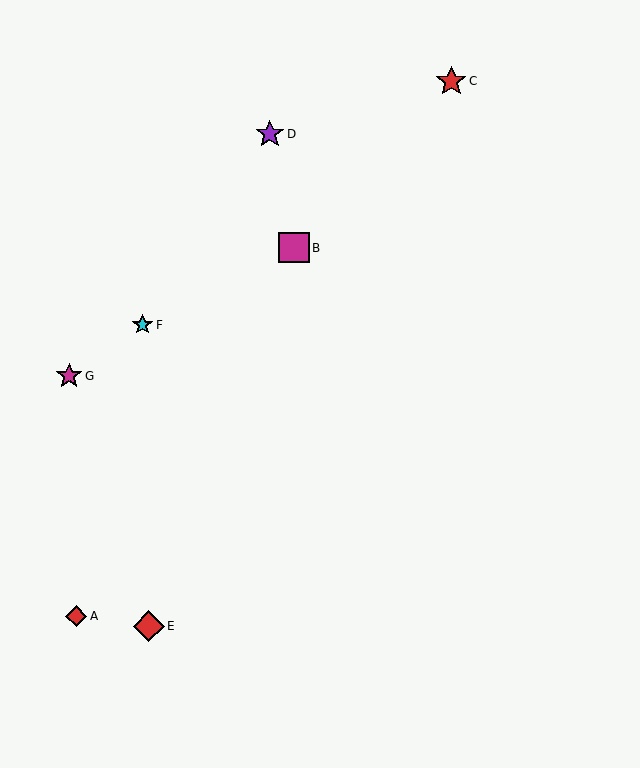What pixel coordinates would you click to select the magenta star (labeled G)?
Click at (69, 376) to select the magenta star G.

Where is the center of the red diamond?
The center of the red diamond is at (149, 626).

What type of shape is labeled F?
Shape F is a cyan star.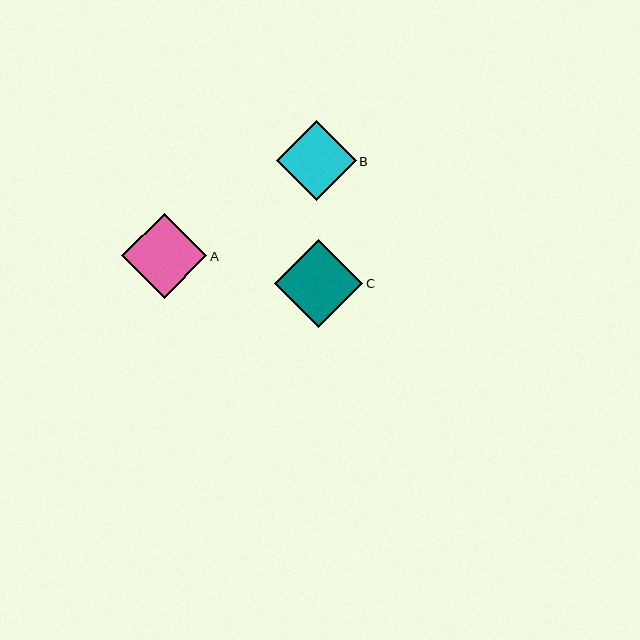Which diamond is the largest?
Diamond C is the largest with a size of approximately 88 pixels.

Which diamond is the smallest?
Diamond B is the smallest with a size of approximately 80 pixels.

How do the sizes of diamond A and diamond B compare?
Diamond A and diamond B are approximately the same size.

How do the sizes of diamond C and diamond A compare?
Diamond C and diamond A are approximately the same size.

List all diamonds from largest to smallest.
From largest to smallest: C, A, B.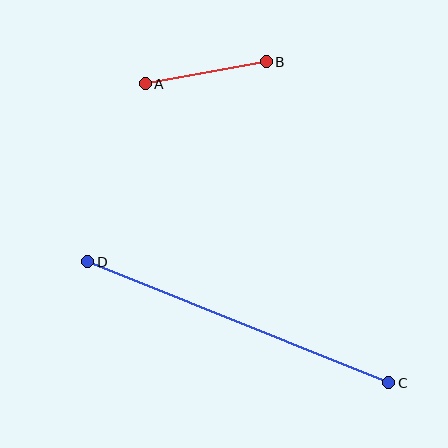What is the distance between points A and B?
The distance is approximately 123 pixels.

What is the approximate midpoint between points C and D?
The midpoint is at approximately (238, 322) pixels.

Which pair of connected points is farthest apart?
Points C and D are farthest apart.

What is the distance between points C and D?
The distance is approximately 324 pixels.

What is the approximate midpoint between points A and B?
The midpoint is at approximately (206, 73) pixels.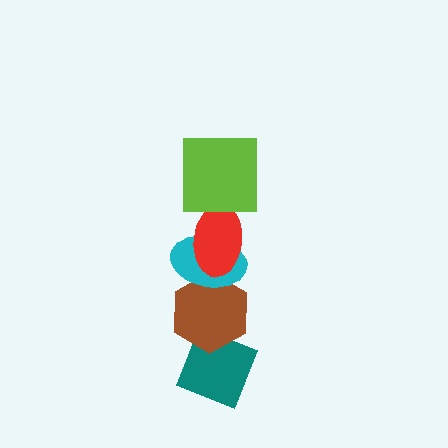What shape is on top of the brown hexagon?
The cyan ellipse is on top of the brown hexagon.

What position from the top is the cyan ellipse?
The cyan ellipse is 3rd from the top.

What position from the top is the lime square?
The lime square is 1st from the top.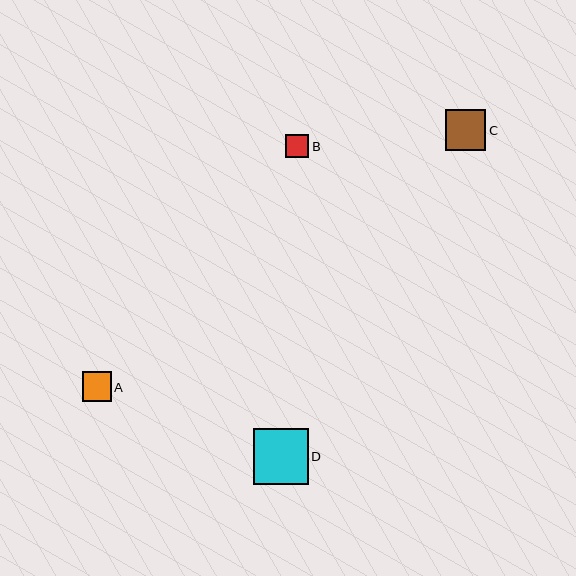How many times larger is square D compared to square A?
Square D is approximately 1.9 times the size of square A.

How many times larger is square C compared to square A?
Square C is approximately 1.4 times the size of square A.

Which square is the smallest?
Square B is the smallest with a size of approximately 23 pixels.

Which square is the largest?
Square D is the largest with a size of approximately 55 pixels.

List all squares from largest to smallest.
From largest to smallest: D, C, A, B.